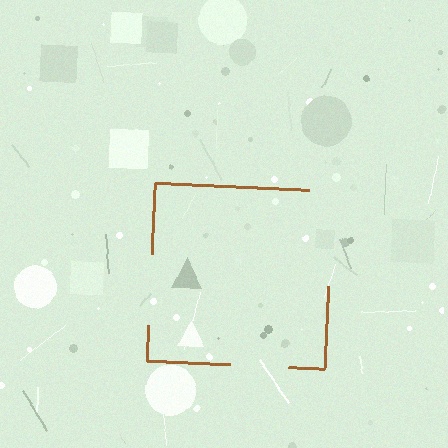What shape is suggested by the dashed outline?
The dashed outline suggests a square.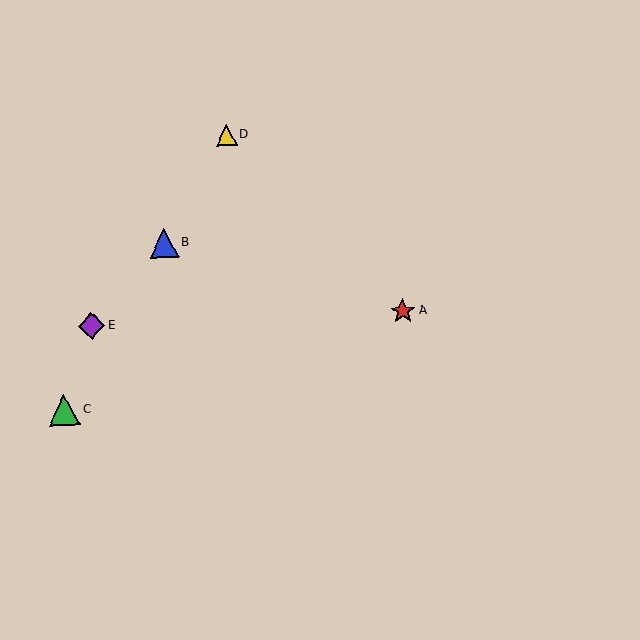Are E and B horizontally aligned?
No, E is at y≈326 and B is at y≈243.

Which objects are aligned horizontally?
Objects A, E are aligned horizontally.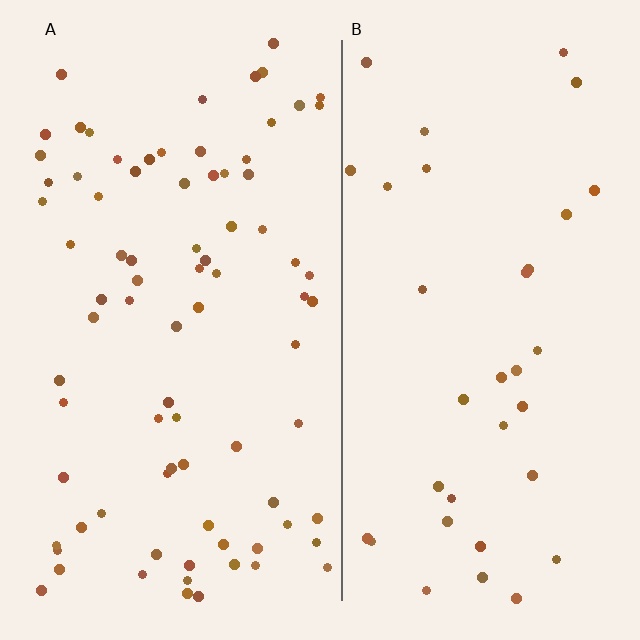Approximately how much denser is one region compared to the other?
Approximately 2.4× — region A over region B.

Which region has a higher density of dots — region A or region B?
A (the left).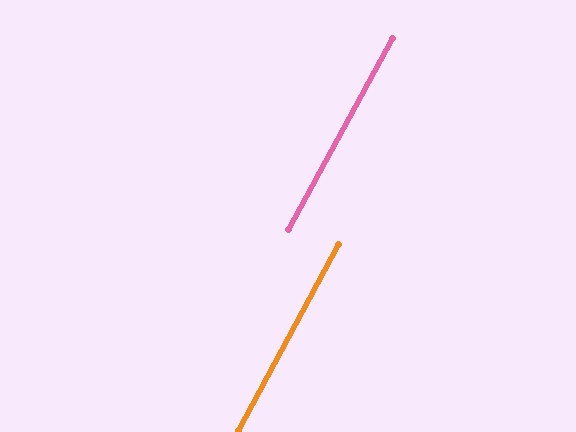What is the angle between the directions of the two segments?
Approximately 0 degrees.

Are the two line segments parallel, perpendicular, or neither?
Parallel — their directions differ by only 0.2°.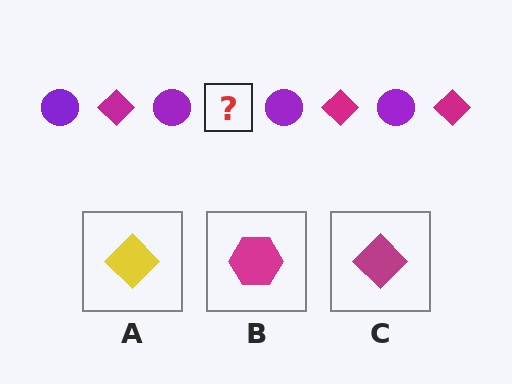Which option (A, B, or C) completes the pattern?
C.